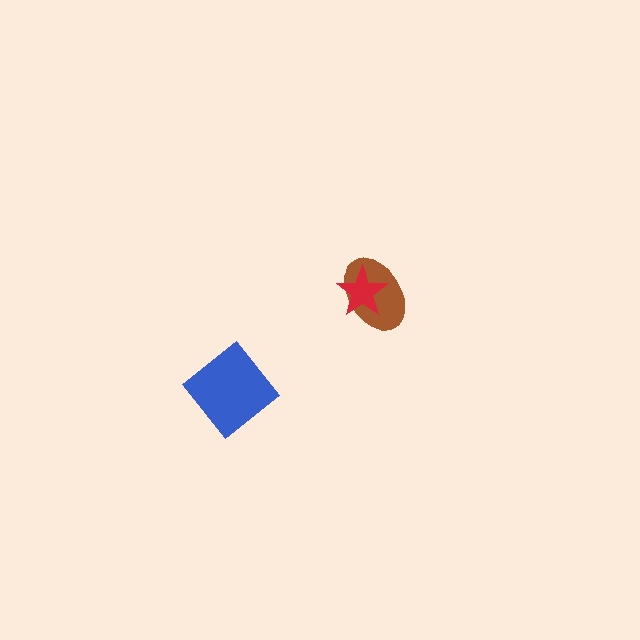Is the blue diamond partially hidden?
No, no other shape covers it.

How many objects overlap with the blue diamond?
0 objects overlap with the blue diamond.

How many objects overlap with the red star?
1 object overlaps with the red star.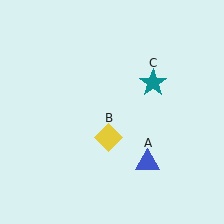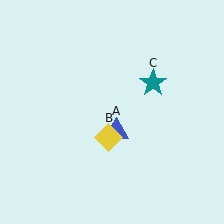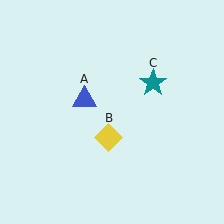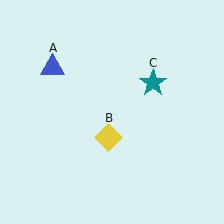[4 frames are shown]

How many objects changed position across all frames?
1 object changed position: blue triangle (object A).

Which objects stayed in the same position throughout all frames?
Yellow diamond (object B) and teal star (object C) remained stationary.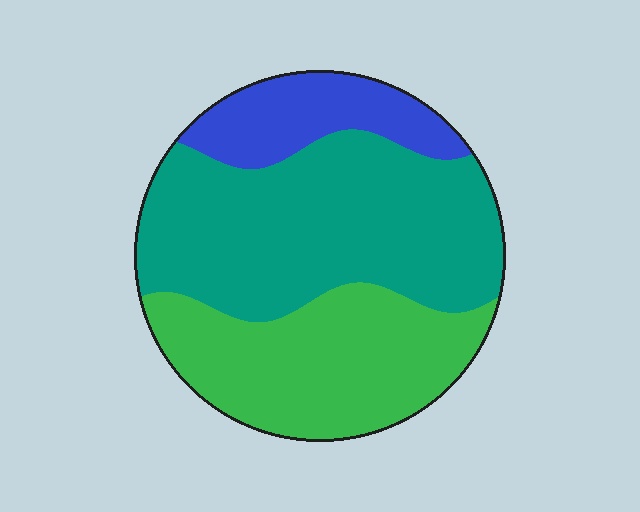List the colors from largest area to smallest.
From largest to smallest: teal, green, blue.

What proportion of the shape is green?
Green covers roughly 35% of the shape.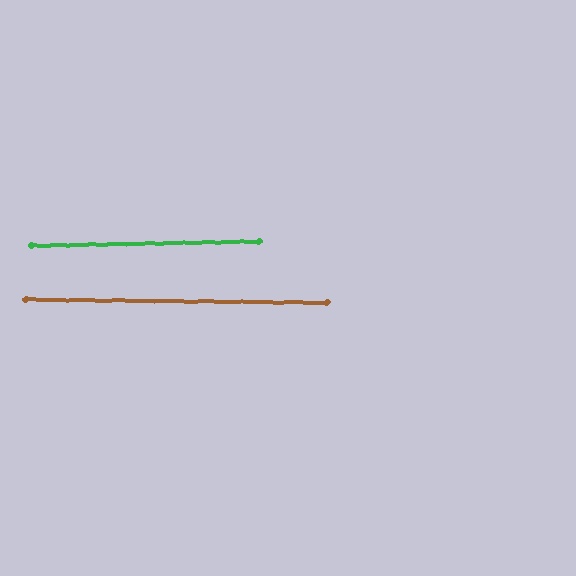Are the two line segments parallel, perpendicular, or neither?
Parallel — their directions differ by only 1.8°.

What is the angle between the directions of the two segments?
Approximately 2 degrees.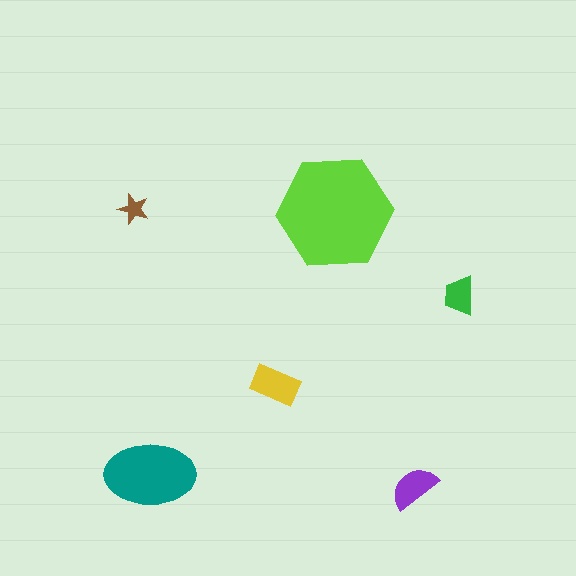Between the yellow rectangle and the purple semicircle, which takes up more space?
The yellow rectangle.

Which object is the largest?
The lime hexagon.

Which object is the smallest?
The brown star.